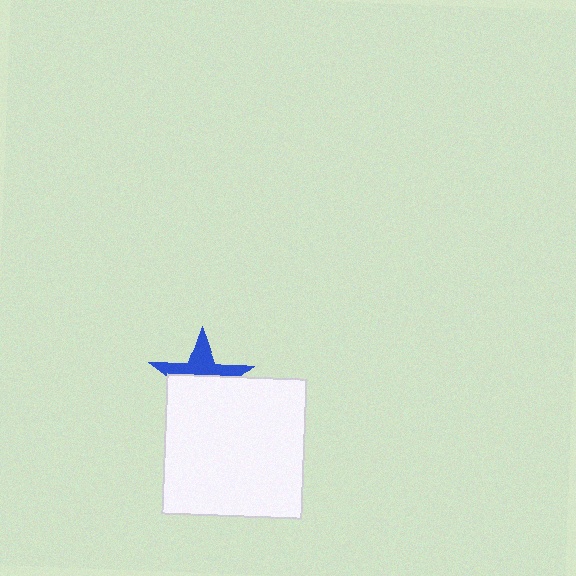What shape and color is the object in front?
The object in front is a white square.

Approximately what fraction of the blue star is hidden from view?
Roughly 60% of the blue star is hidden behind the white square.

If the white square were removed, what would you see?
You would see the complete blue star.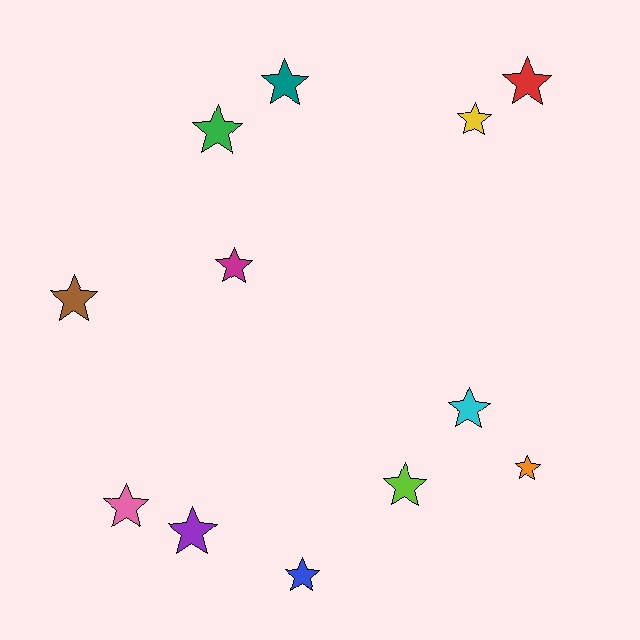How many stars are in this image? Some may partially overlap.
There are 12 stars.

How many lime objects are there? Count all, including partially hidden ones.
There is 1 lime object.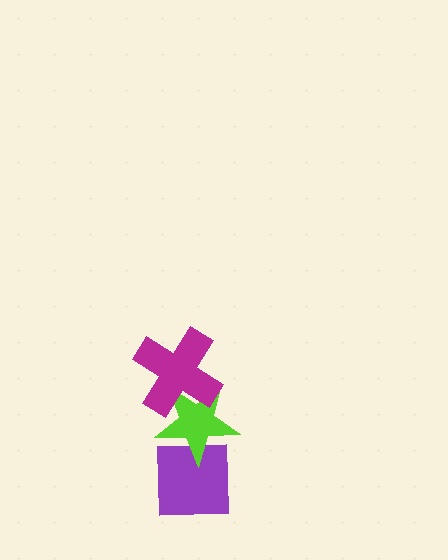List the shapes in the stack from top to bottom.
From top to bottom: the magenta cross, the lime star, the purple square.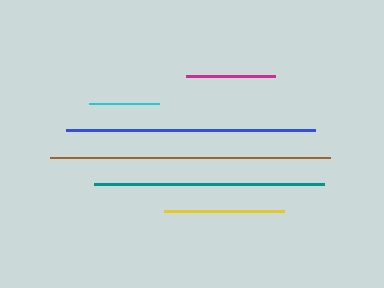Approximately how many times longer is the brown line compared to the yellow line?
The brown line is approximately 2.3 times the length of the yellow line.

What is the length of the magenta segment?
The magenta segment is approximately 90 pixels long.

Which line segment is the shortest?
The cyan line is the shortest at approximately 70 pixels.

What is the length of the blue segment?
The blue segment is approximately 249 pixels long.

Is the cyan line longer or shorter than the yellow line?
The yellow line is longer than the cyan line.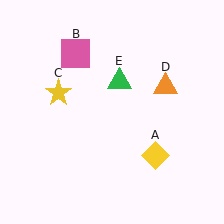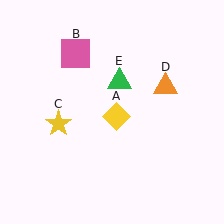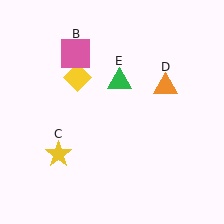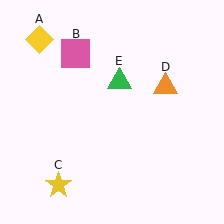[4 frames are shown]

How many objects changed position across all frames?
2 objects changed position: yellow diamond (object A), yellow star (object C).